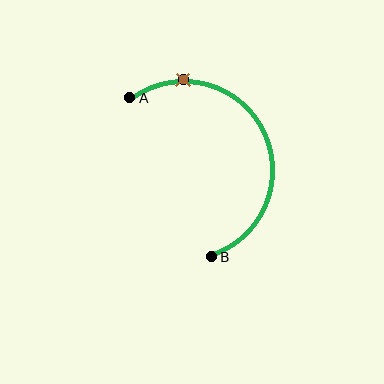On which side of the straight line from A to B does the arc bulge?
The arc bulges to the right of the straight line connecting A and B.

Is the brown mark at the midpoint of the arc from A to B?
No. The brown mark lies on the arc but is closer to endpoint A. The arc midpoint would be at the point on the curve equidistant along the arc from both A and B.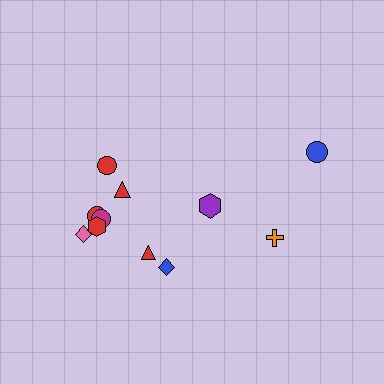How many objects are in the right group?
There are 3 objects.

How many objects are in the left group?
There are 8 objects.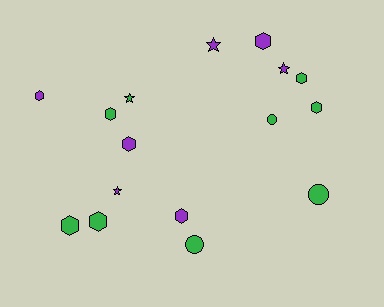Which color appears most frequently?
Green, with 9 objects.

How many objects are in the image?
There are 16 objects.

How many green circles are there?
There are 3 green circles.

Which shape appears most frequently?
Hexagon, with 9 objects.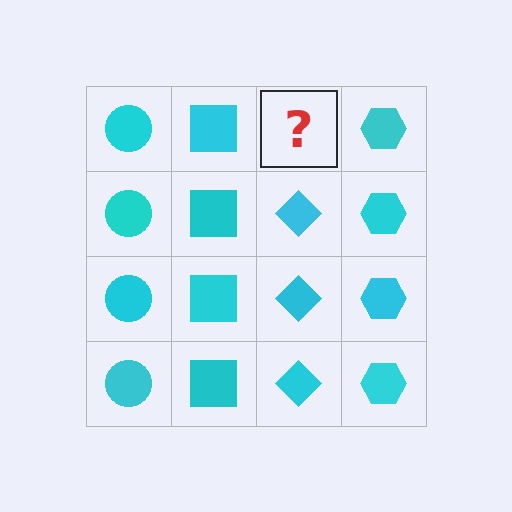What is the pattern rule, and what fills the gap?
The rule is that each column has a consistent shape. The gap should be filled with a cyan diamond.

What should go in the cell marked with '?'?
The missing cell should contain a cyan diamond.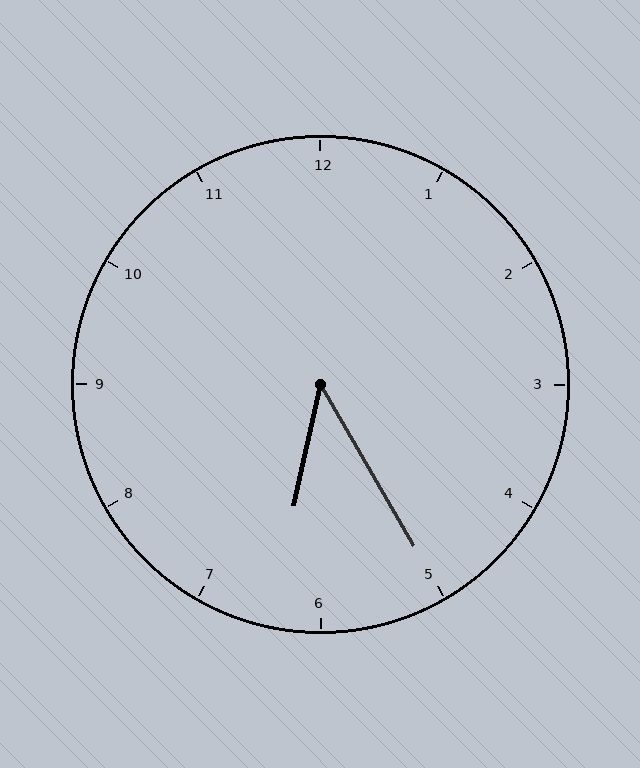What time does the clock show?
6:25.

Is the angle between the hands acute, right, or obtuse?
It is acute.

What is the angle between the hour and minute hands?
Approximately 42 degrees.